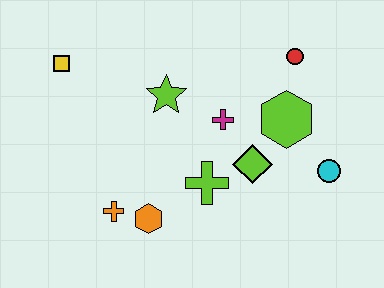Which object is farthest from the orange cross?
The red circle is farthest from the orange cross.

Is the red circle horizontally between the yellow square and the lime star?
No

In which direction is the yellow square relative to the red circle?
The yellow square is to the left of the red circle.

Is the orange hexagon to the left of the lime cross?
Yes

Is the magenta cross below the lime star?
Yes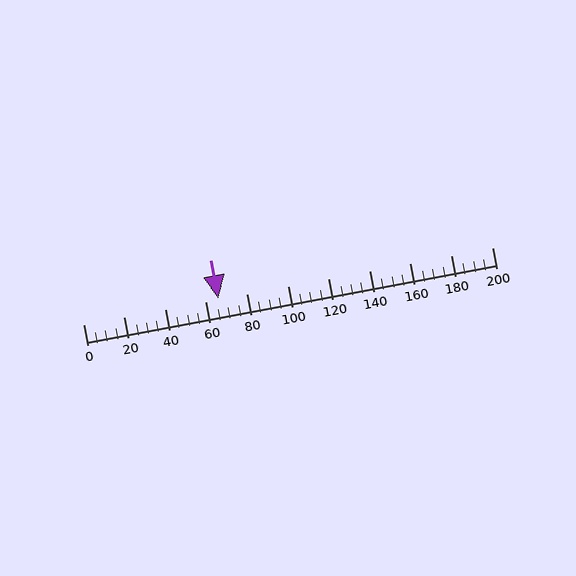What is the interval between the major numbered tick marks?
The major tick marks are spaced 20 units apart.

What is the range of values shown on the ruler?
The ruler shows values from 0 to 200.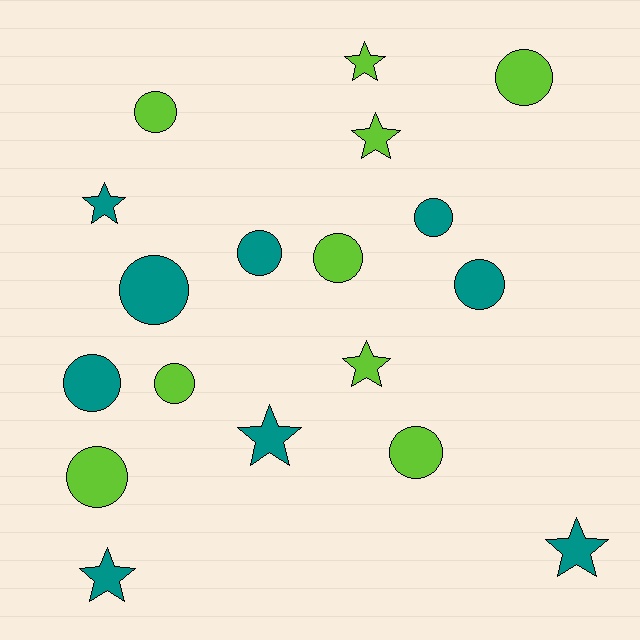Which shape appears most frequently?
Circle, with 11 objects.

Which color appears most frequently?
Teal, with 9 objects.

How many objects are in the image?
There are 18 objects.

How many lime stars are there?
There are 3 lime stars.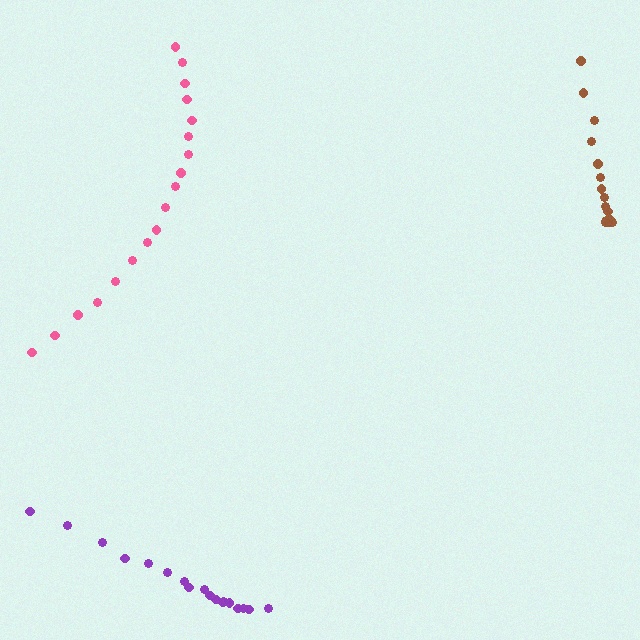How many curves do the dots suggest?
There are 3 distinct paths.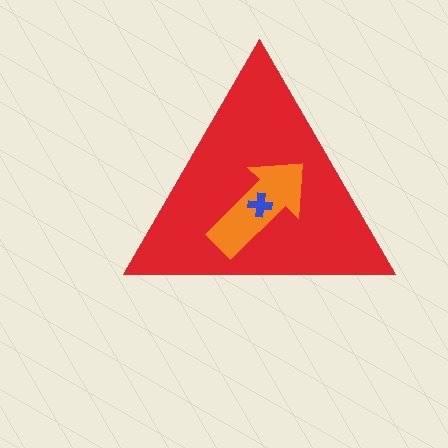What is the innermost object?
The blue cross.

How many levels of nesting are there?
3.